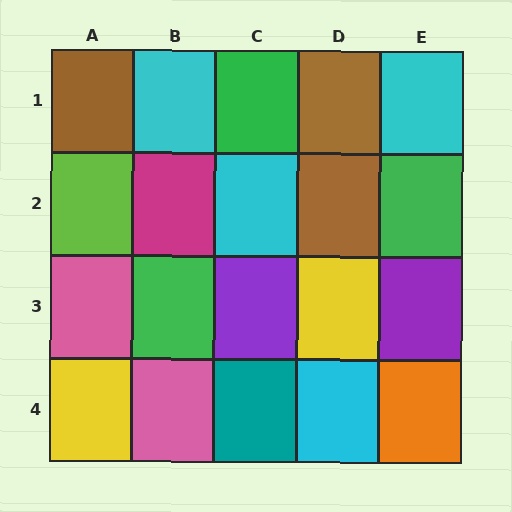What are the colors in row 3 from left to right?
Pink, green, purple, yellow, purple.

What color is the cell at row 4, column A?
Yellow.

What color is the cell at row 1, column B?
Cyan.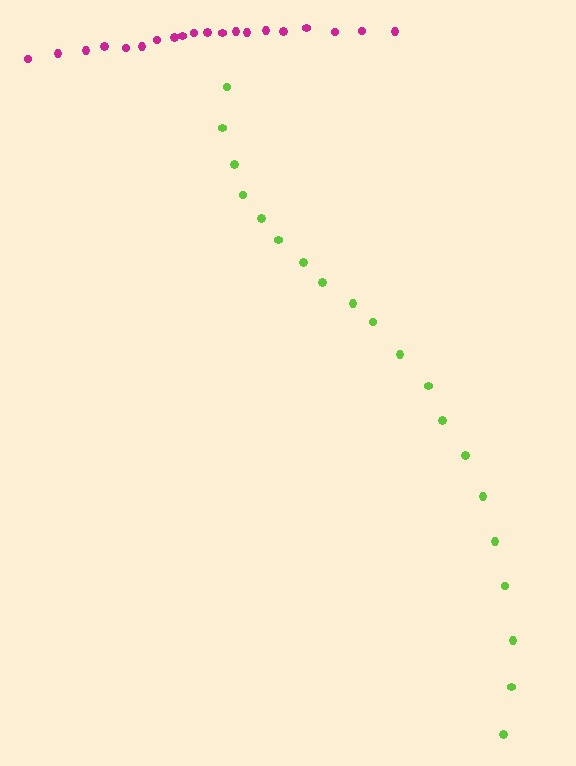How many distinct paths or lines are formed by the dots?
There are 2 distinct paths.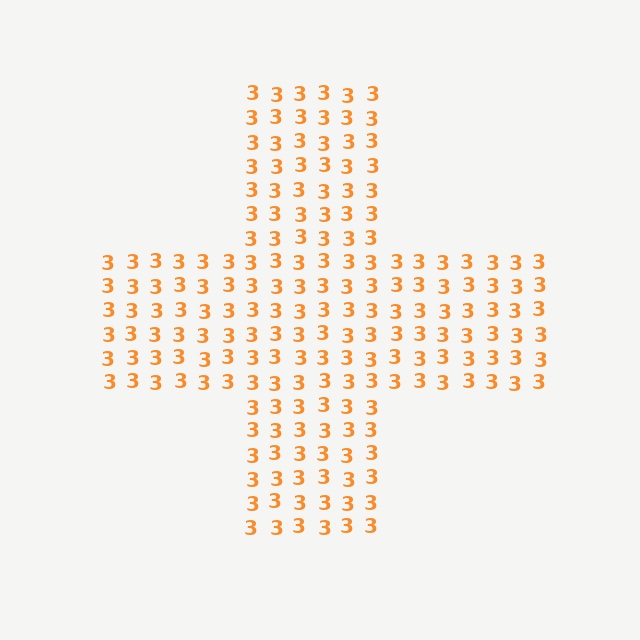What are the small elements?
The small elements are digit 3's.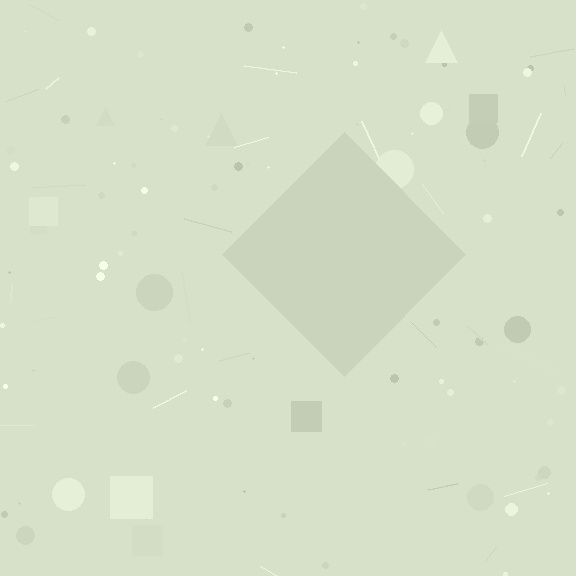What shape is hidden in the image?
A diamond is hidden in the image.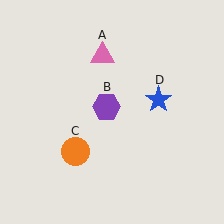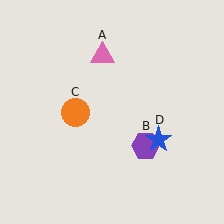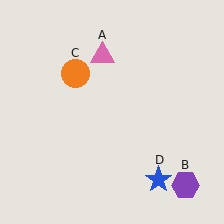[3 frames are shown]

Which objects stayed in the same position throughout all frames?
Pink triangle (object A) remained stationary.